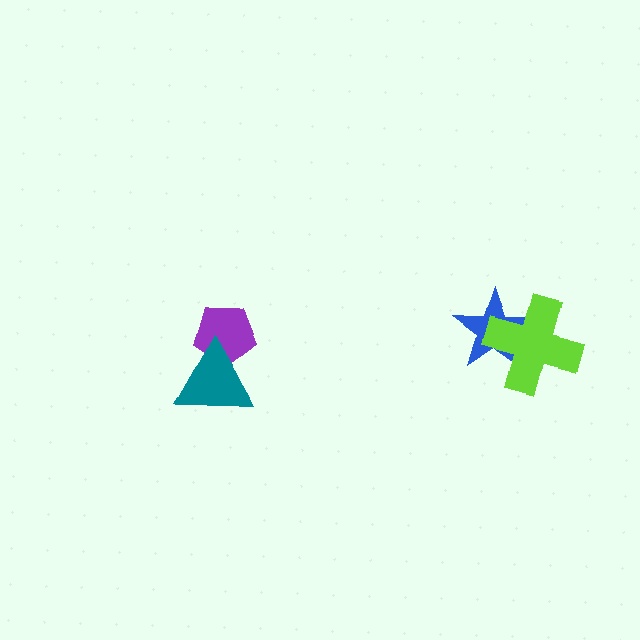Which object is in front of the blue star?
The lime cross is in front of the blue star.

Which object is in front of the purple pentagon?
The teal triangle is in front of the purple pentagon.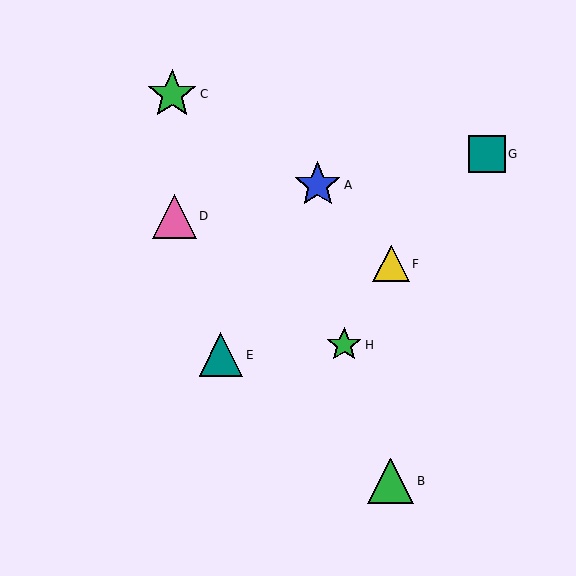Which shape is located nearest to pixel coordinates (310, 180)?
The blue star (labeled A) at (318, 185) is nearest to that location.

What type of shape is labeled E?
Shape E is a teal triangle.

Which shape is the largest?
The green star (labeled C) is the largest.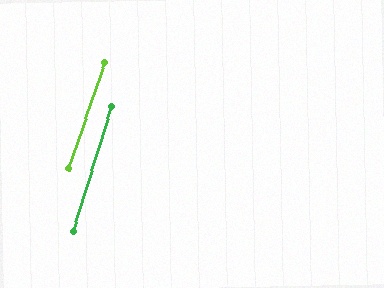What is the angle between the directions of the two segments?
Approximately 2 degrees.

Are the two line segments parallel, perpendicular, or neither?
Parallel — their directions differ by only 1.6°.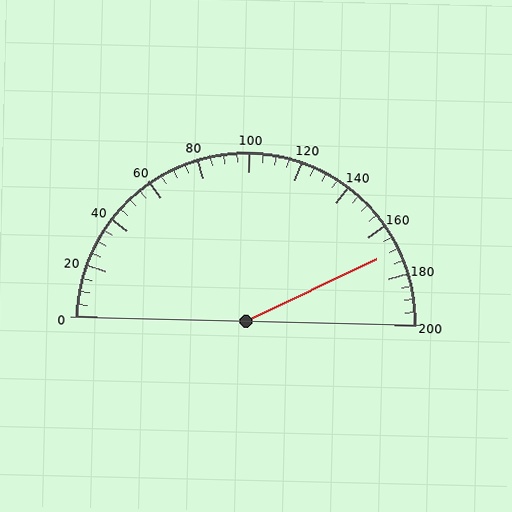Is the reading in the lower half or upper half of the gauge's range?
The reading is in the upper half of the range (0 to 200).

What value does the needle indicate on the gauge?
The needle indicates approximately 170.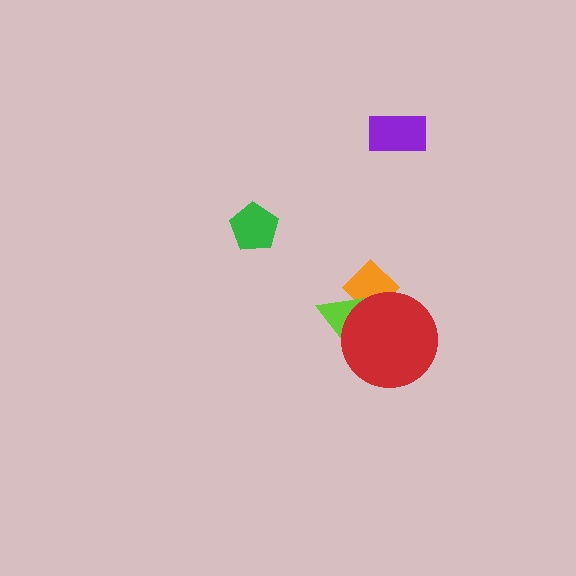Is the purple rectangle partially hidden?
No, no other shape covers it.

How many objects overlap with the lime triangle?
2 objects overlap with the lime triangle.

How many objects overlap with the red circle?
2 objects overlap with the red circle.